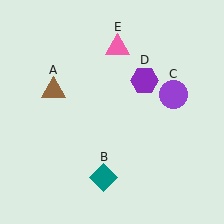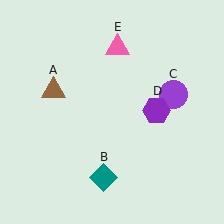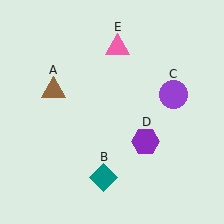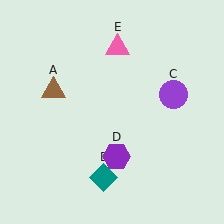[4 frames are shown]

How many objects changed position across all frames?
1 object changed position: purple hexagon (object D).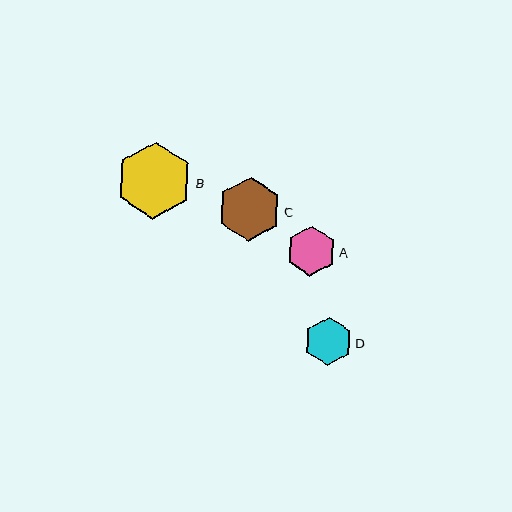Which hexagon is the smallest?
Hexagon D is the smallest with a size of approximately 48 pixels.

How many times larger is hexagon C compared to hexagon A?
Hexagon C is approximately 1.3 times the size of hexagon A.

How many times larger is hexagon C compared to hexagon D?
Hexagon C is approximately 1.3 times the size of hexagon D.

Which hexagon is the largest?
Hexagon B is the largest with a size of approximately 77 pixels.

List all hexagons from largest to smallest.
From largest to smallest: B, C, A, D.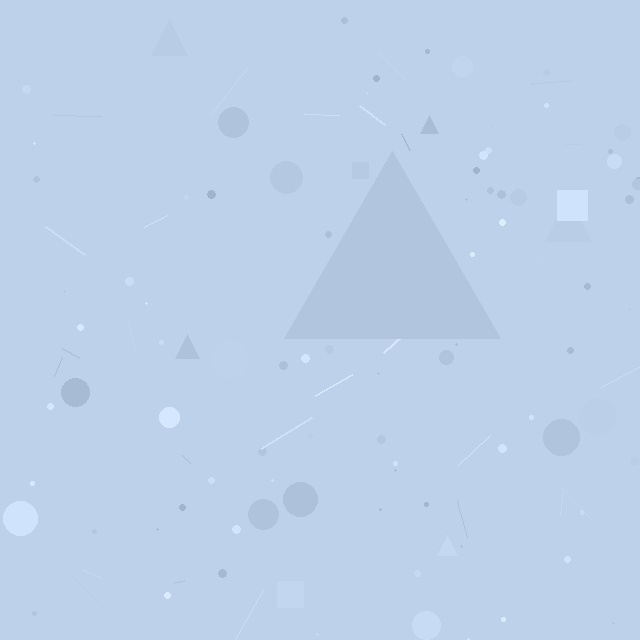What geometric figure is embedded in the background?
A triangle is embedded in the background.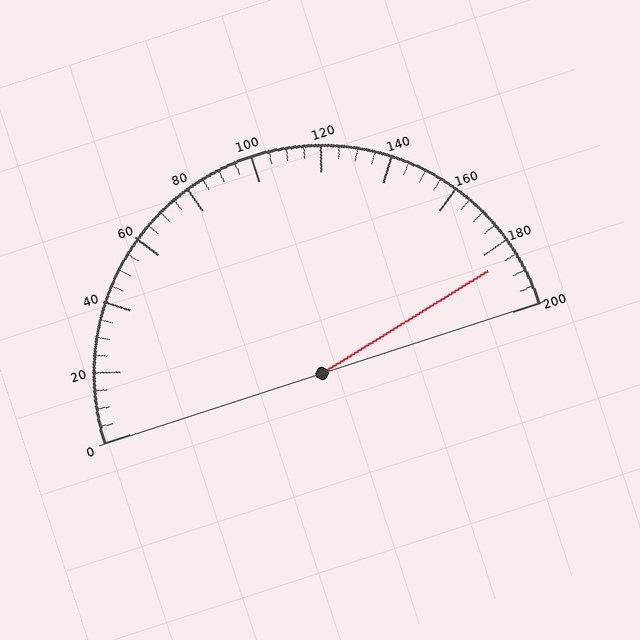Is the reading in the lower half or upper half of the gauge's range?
The reading is in the upper half of the range (0 to 200).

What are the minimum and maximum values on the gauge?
The gauge ranges from 0 to 200.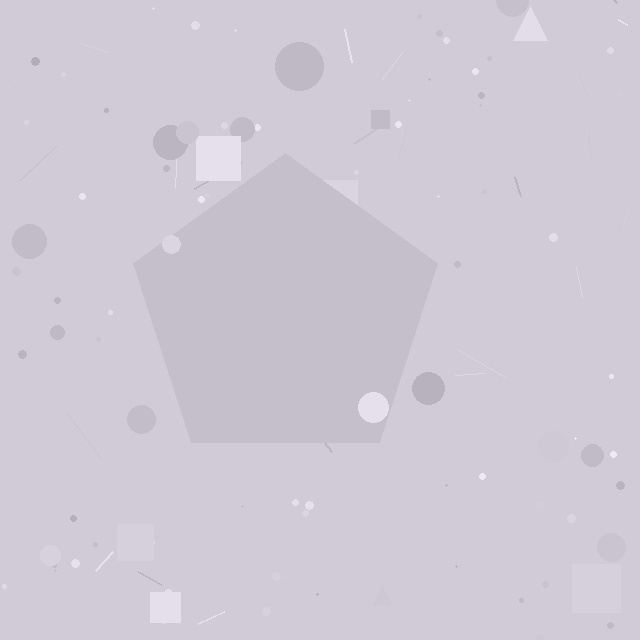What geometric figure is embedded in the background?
A pentagon is embedded in the background.